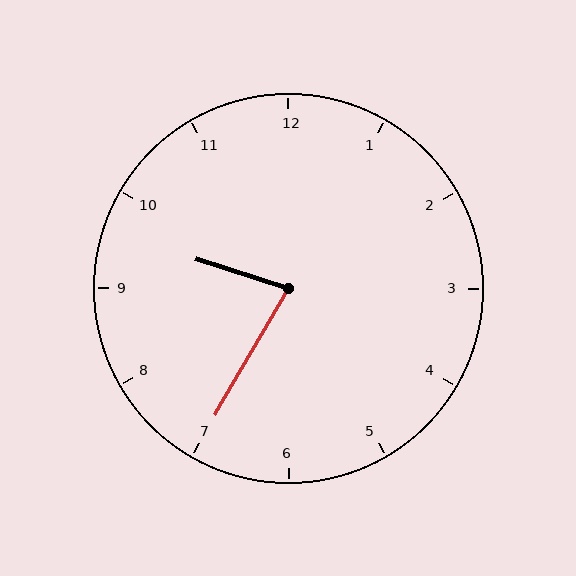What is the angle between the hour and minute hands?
Approximately 78 degrees.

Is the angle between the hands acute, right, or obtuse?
It is acute.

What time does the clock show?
9:35.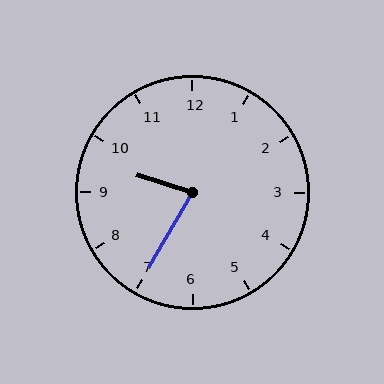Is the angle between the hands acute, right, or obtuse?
It is acute.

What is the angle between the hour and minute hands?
Approximately 78 degrees.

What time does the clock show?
9:35.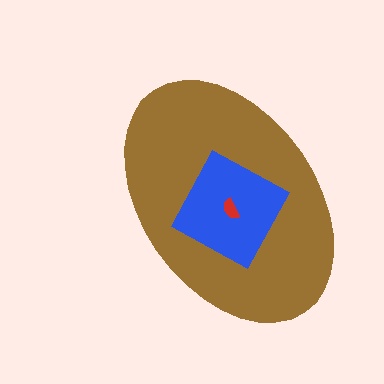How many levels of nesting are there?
3.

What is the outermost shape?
The brown ellipse.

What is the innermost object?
The red semicircle.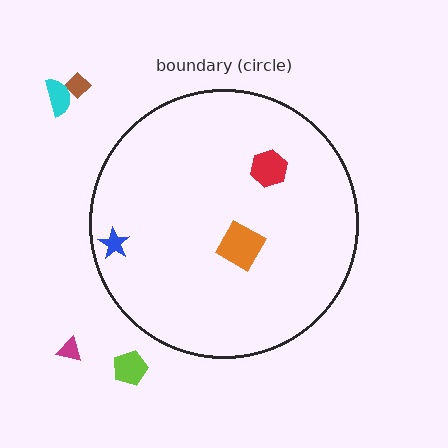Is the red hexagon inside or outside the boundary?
Inside.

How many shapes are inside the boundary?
3 inside, 4 outside.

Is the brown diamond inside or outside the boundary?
Outside.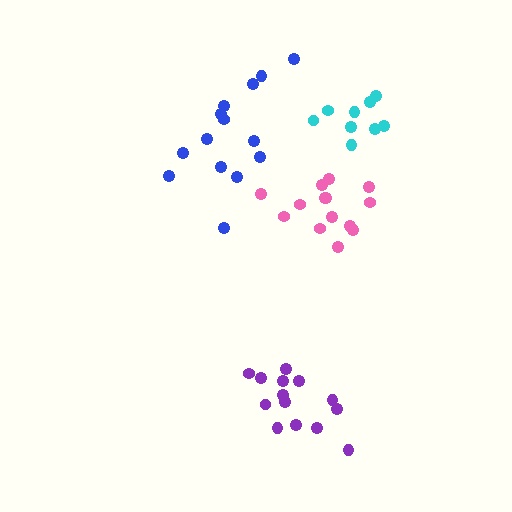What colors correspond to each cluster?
The clusters are colored: purple, cyan, blue, pink.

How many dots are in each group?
Group 1: 14 dots, Group 2: 9 dots, Group 3: 14 dots, Group 4: 14 dots (51 total).